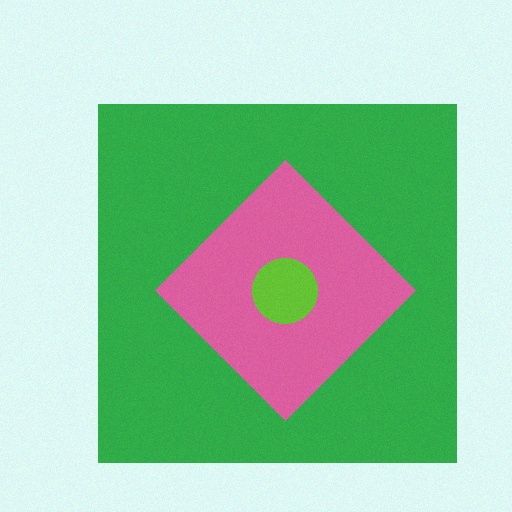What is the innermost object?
The lime circle.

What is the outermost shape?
The green square.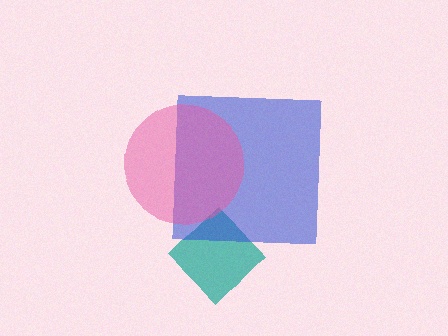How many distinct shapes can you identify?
There are 3 distinct shapes: a teal diamond, a blue square, a pink circle.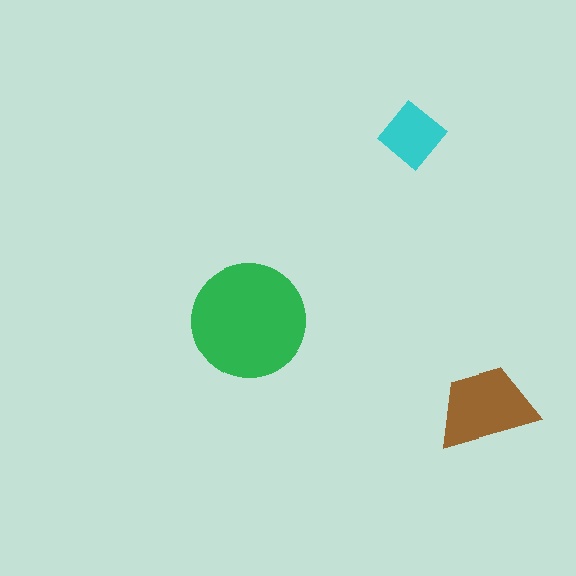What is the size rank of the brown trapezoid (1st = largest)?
2nd.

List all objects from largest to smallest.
The green circle, the brown trapezoid, the cyan diamond.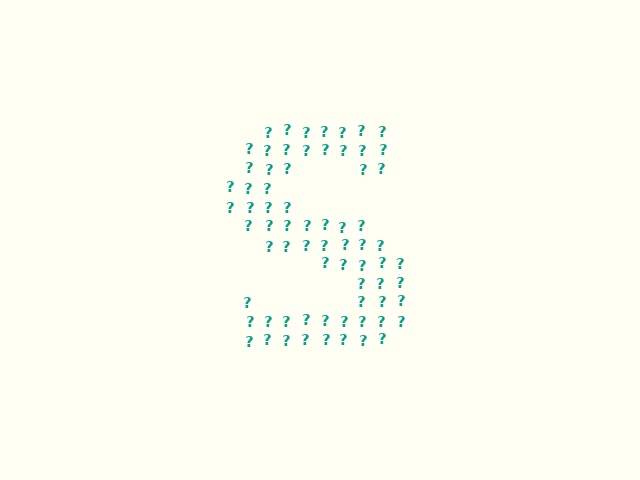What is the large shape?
The large shape is the letter S.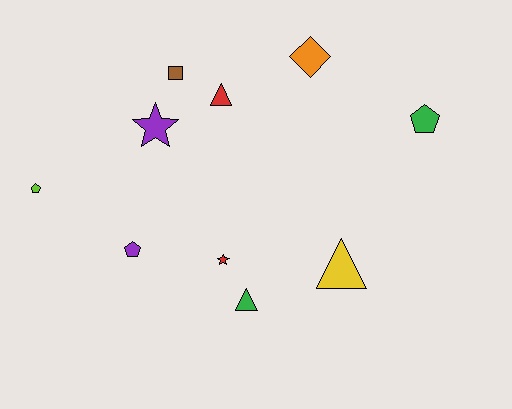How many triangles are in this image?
There are 3 triangles.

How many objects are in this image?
There are 10 objects.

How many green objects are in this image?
There are 2 green objects.